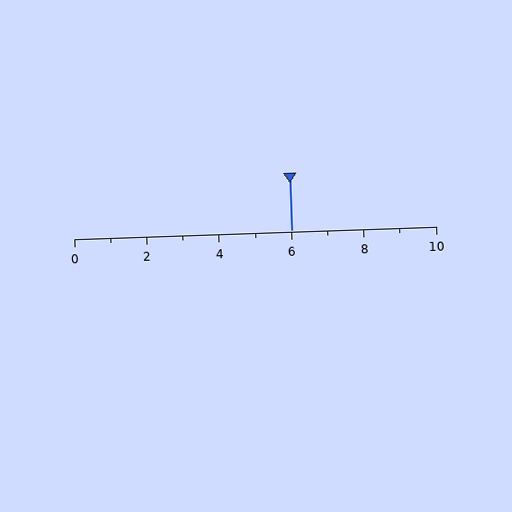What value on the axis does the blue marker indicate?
The marker indicates approximately 6.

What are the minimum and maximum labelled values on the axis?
The axis runs from 0 to 10.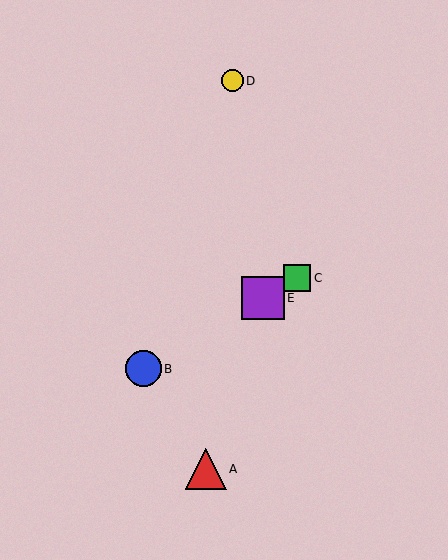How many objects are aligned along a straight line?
3 objects (B, C, E) are aligned along a straight line.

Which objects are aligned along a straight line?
Objects B, C, E are aligned along a straight line.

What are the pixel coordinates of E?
Object E is at (263, 298).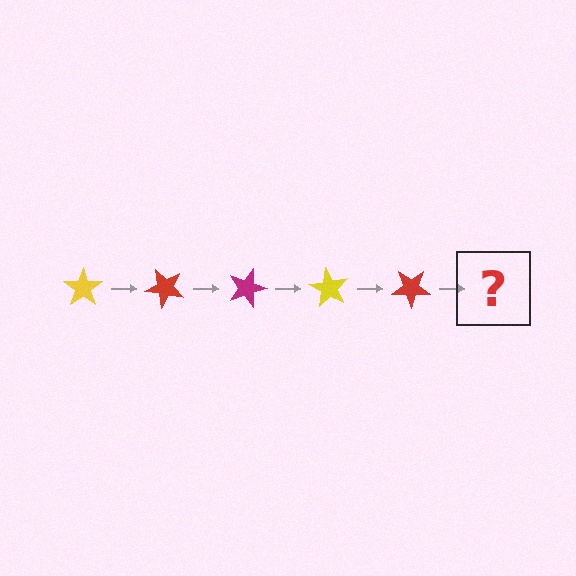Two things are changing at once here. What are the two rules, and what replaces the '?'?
The two rules are that it rotates 45 degrees each step and the color cycles through yellow, red, and magenta. The '?' should be a magenta star, rotated 225 degrees from the start.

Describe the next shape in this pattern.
It should be a magenta star, rotated 225 degrees from the start.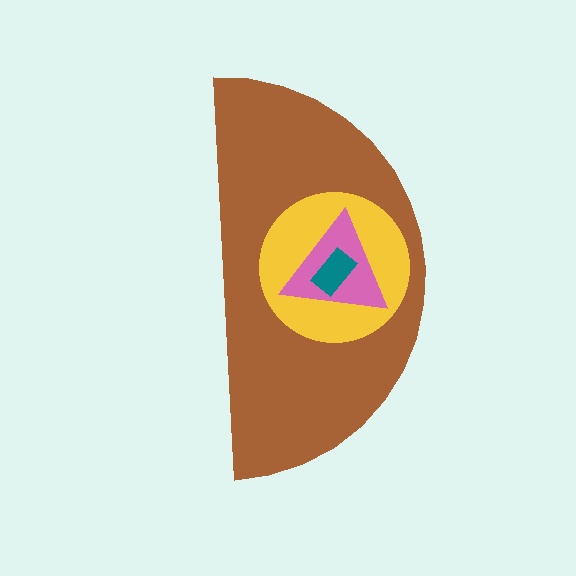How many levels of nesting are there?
4.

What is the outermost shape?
The brown semicircle.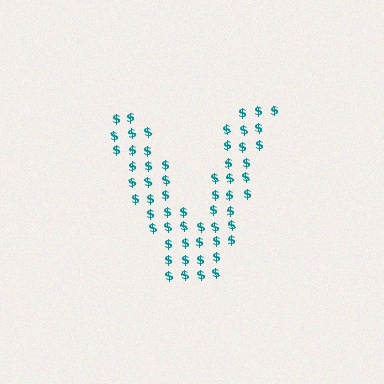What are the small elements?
The small elements are dollar signs.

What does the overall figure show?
The overall figure shows the letter V.